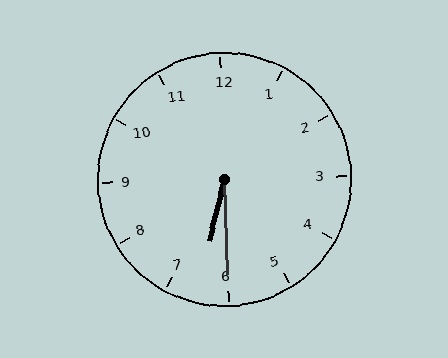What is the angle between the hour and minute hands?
Approximately 15 degrees.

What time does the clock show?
6:30.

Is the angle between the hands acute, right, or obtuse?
It is acute.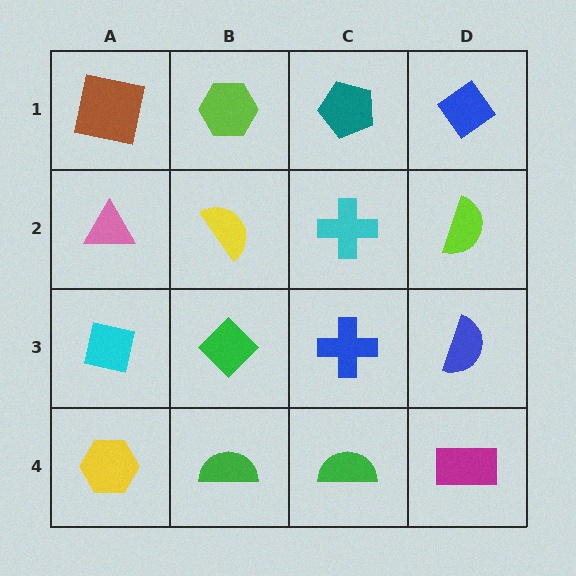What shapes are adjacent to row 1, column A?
A pink triangle (row 2, column A), a lime hexagon (row 1, column B).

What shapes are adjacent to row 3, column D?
A lime semicircle (row 2, column D), a magenta rectangle (row 4, column D), a blue cross (row 3, column C).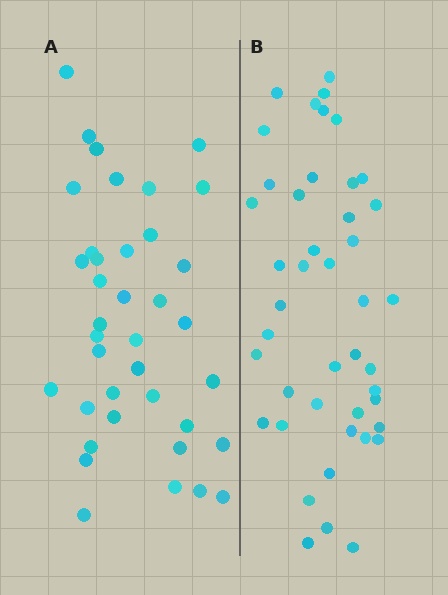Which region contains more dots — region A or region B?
Region B (the right region) has more dots.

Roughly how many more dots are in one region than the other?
Region B has about 6 more dots than region A.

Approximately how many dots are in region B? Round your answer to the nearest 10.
About 40 dots. (The exact count is 44, which rounds to 40.)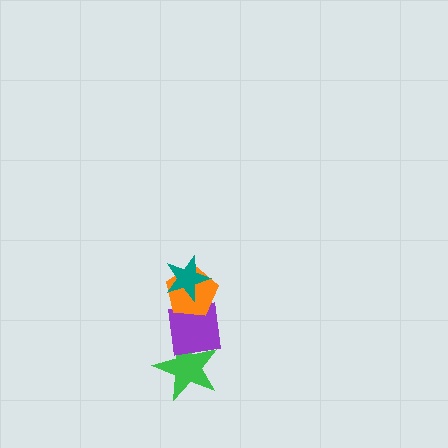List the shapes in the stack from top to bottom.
From top to bottom: the teal star, the orange pentagon, the purple square, the green star.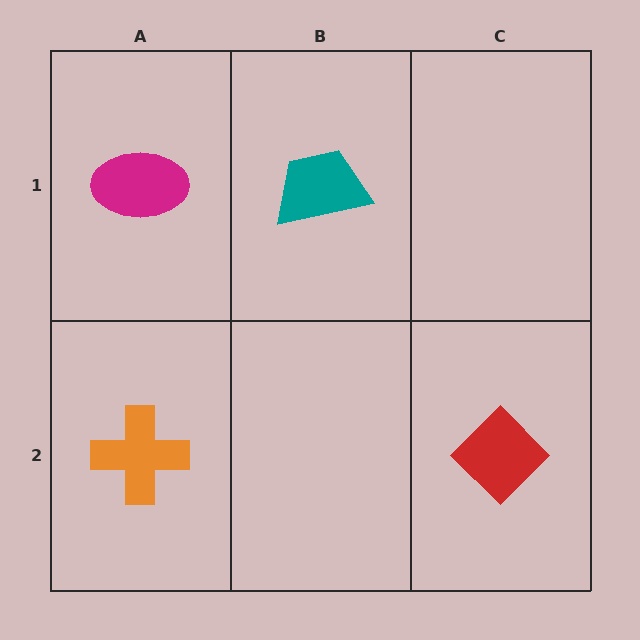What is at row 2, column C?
A red diamond.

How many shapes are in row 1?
2 shapes.